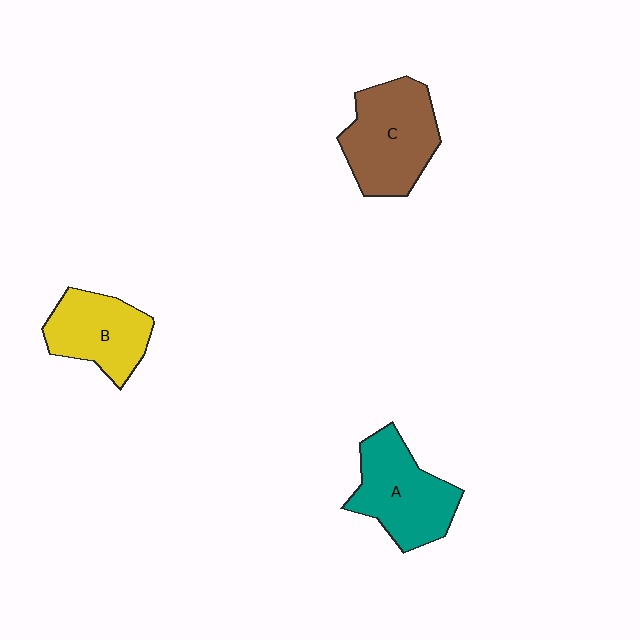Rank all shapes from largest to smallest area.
From largest to smallest: C (brown), A (teal), B (yellow).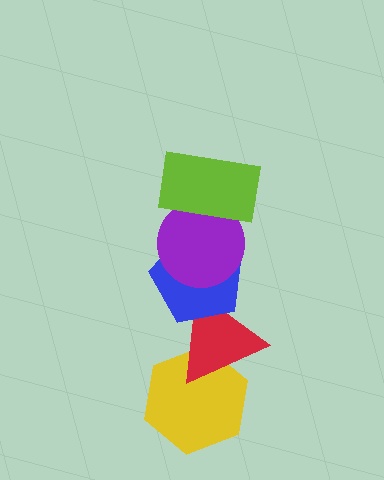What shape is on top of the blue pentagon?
The purple circle is on top of the blue pentagon.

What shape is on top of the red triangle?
The blue pentagon is on top of the red triangle.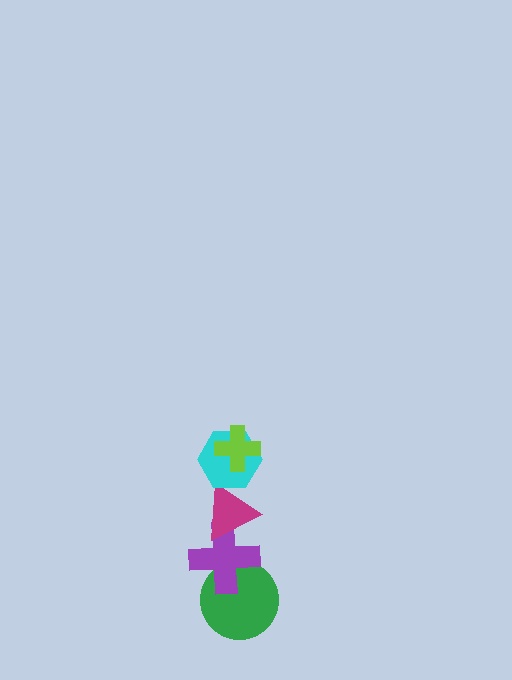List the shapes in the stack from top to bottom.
From top to bottom: the lime cross, the cyan hexagon, the magenta triangle, the purple cross, the green circle.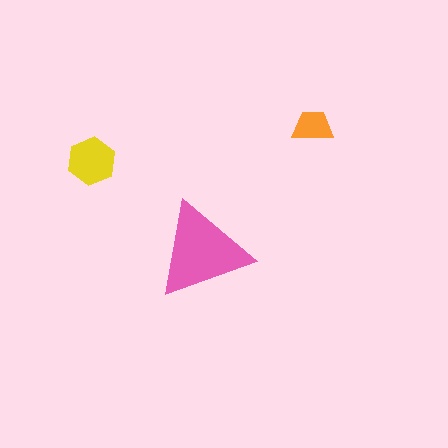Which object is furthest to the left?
The yellow hexagon is leftmost.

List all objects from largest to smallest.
The pink triangle, the yellow hexagon, the orange trapezoid.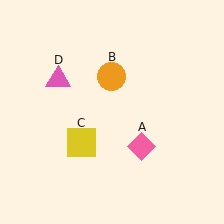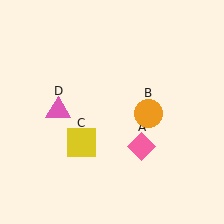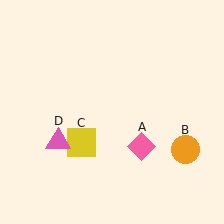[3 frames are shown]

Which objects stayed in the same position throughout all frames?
Pink diamond (object A) and yellow square (object C) remained stationary.